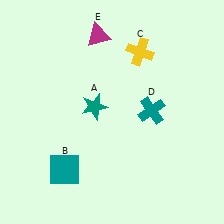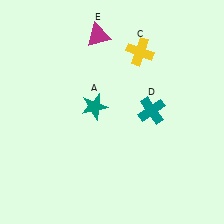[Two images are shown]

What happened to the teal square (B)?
The teal square (B) was removed in Image 2. It was in the bottom-left area of Image 1.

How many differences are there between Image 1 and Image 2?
There is 1 difference between the two images.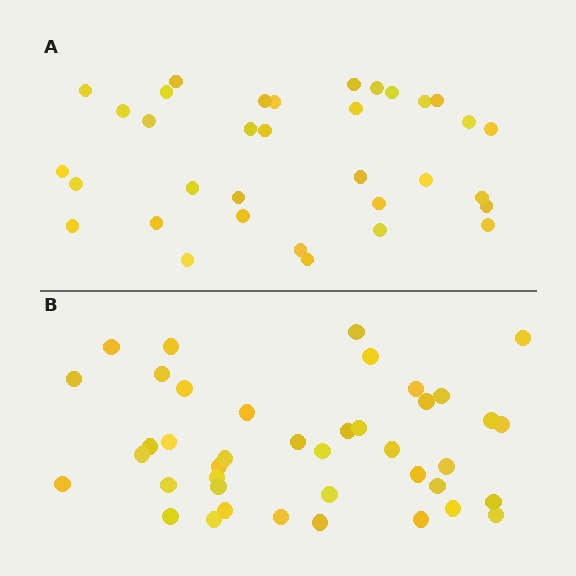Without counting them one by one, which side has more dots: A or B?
Region B (the bottom region) has more dots.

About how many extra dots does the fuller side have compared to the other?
Region B has roughly 8 or so more dots than region A.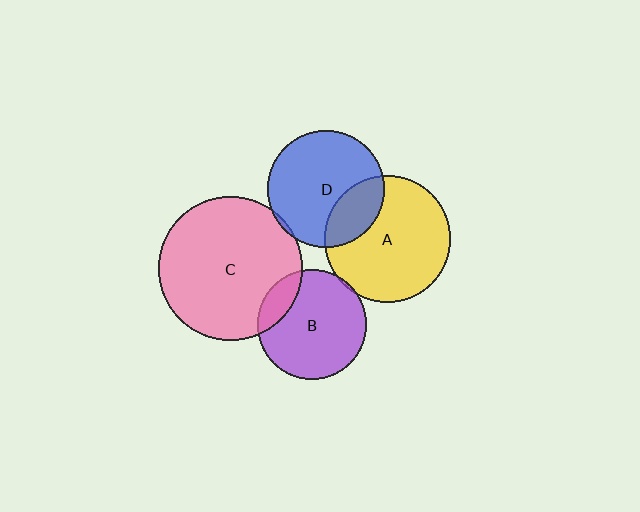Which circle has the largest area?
Circle C (pink).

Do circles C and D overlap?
Yes.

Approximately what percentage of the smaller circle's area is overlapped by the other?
Approximately 5%.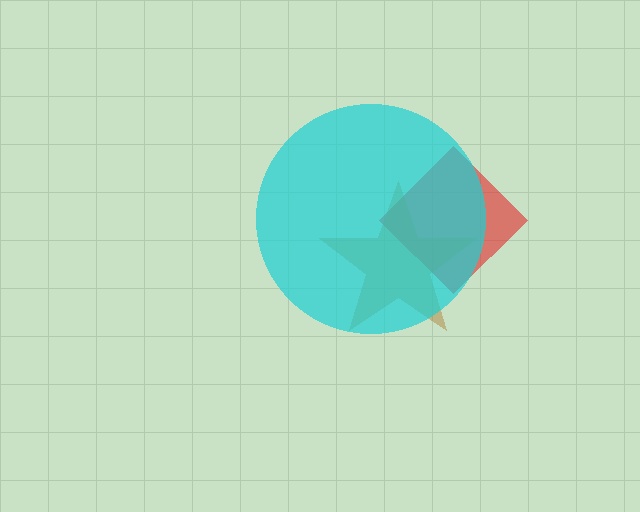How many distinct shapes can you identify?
There are 3 distinct shapes: a red diamond, a brown star, a cyan circle.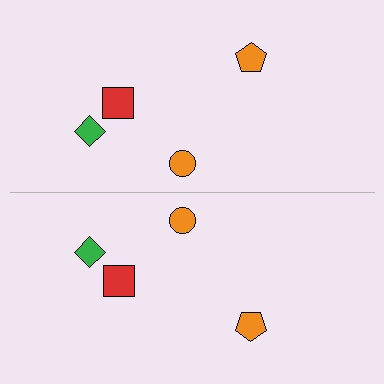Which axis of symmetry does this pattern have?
The pattern has a horizontal axis of symmetry running through the center of the image.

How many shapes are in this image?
There are 8 shapes in this image.